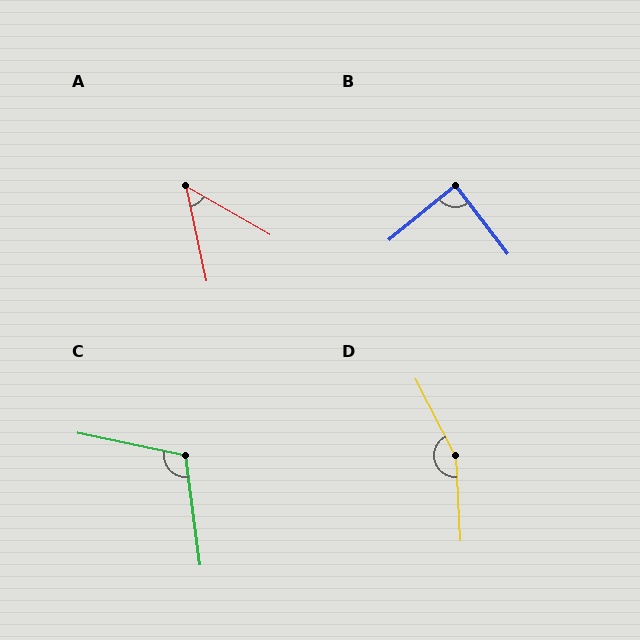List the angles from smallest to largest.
A (48°), B (88°), C (109°), D (155°).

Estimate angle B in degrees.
Approximately 88 degrees.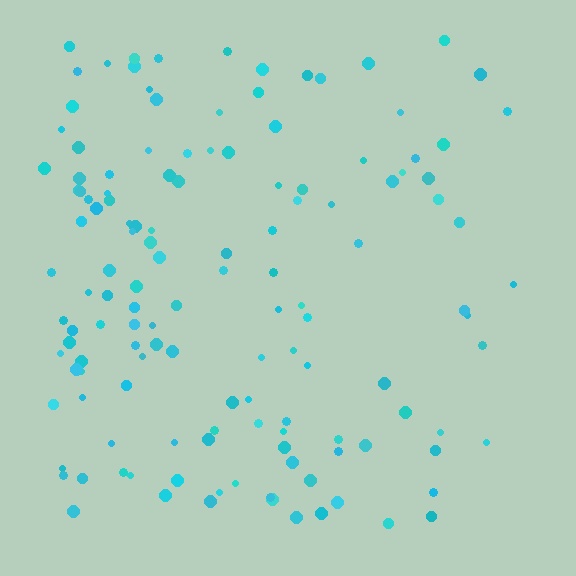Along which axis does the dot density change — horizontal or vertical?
Horizontal.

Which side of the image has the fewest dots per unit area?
The right.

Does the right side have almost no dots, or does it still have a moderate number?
Still a moderate number, just noticeably fewer than the left.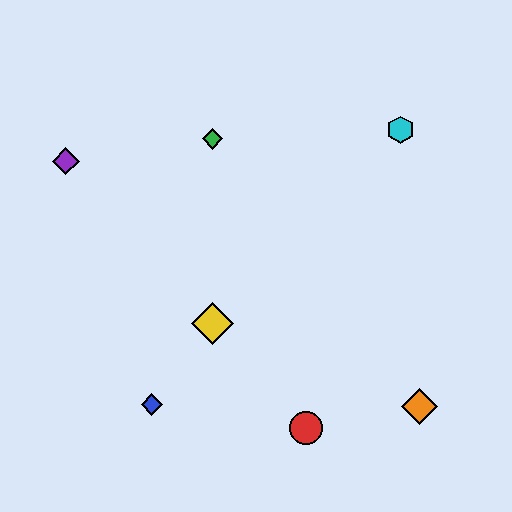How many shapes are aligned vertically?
2 shapes (the green diamond, the yellow diamond) are aligned vertically.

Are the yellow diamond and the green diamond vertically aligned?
Yes, both are at x≈212.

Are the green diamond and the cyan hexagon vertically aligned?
No, the green diamond is at x≈212 and the cyan hexagon is at x≈401.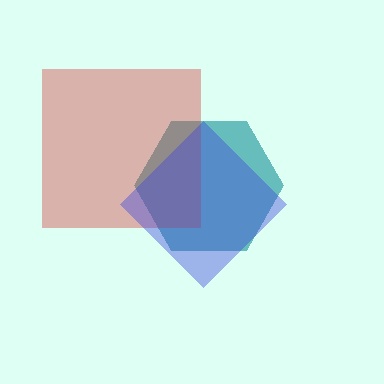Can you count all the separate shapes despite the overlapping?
Yes, there are 3 separate shapes.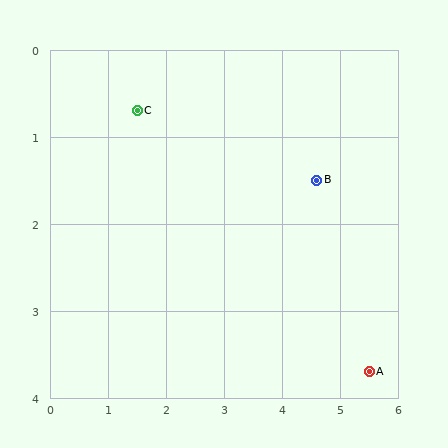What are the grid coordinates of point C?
Point C is at approximately (1.5, 0.7).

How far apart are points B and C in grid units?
Points B and C are about 3.2 grid units apart.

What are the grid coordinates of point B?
Point B is at approximately (4.6, 1.5).